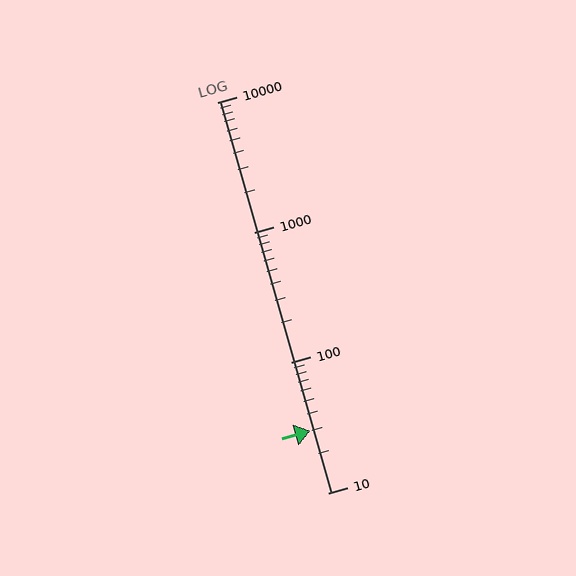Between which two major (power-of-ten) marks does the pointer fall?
The pointer is between 10 and 100.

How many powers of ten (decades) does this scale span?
The scale spans 3 decades, from 10 to 10000.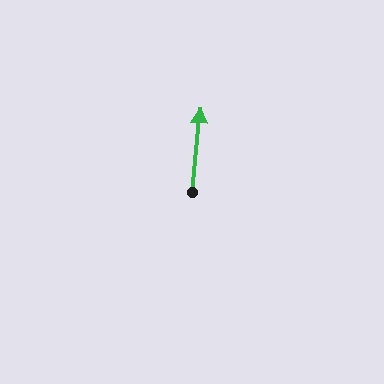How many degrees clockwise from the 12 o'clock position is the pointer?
Approximately 6 degrees.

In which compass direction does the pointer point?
North.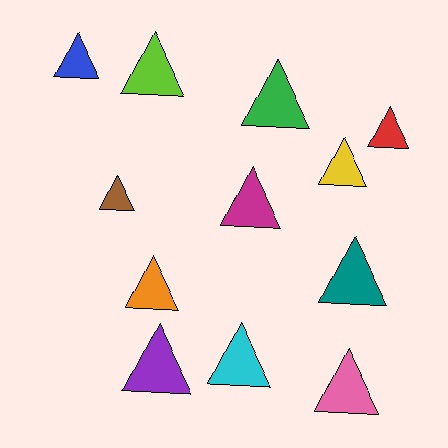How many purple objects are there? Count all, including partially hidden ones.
There is 1 purple object.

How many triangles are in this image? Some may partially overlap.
There are 12 triangles.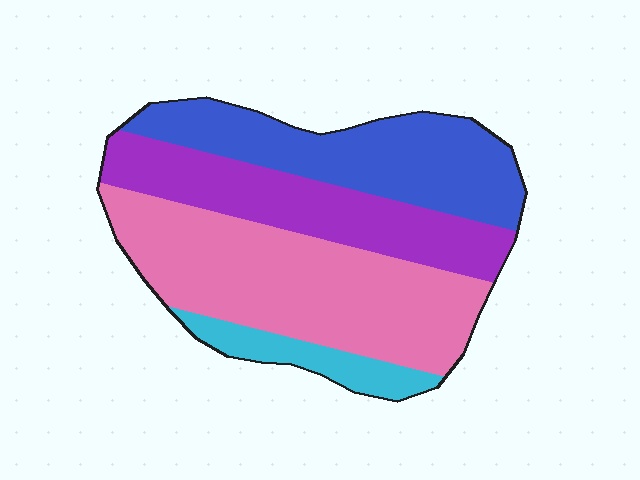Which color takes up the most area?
Pink, at roughly 40%.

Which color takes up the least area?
Cyan, at roughly 10%.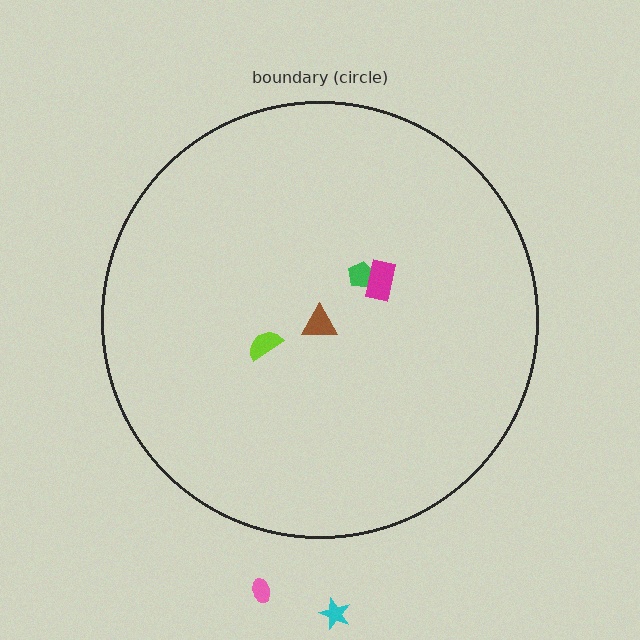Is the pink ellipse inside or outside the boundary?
Outside.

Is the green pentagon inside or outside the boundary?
Inside.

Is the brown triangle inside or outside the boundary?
Inside.